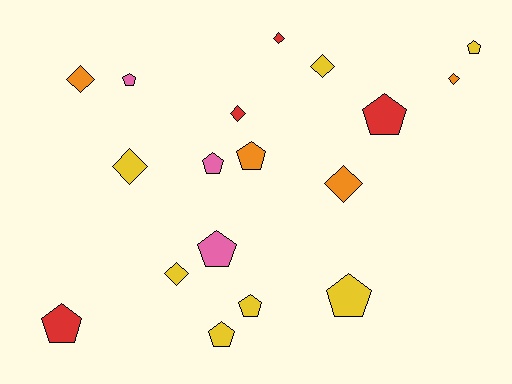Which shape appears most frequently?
Pentagon, with 10 objects.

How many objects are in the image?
There are 18 objects.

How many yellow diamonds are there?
There are 3 yellow diamonds.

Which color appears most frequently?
Yellow, with 7 objects.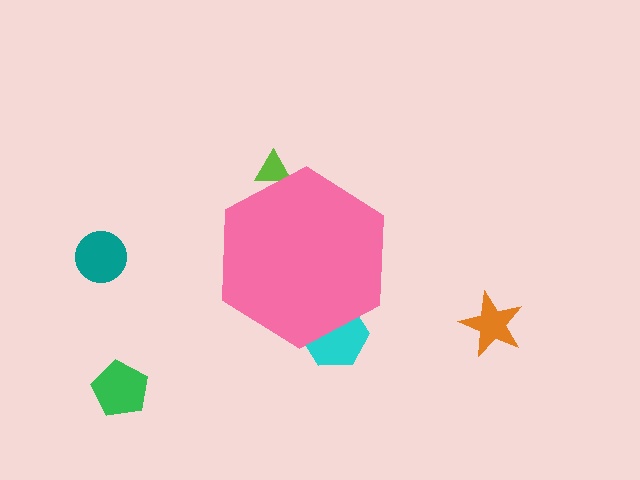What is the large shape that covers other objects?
A pink hexagon.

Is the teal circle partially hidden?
No, the teal circle is fully visible.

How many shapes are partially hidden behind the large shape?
2 shapes are partially hidden.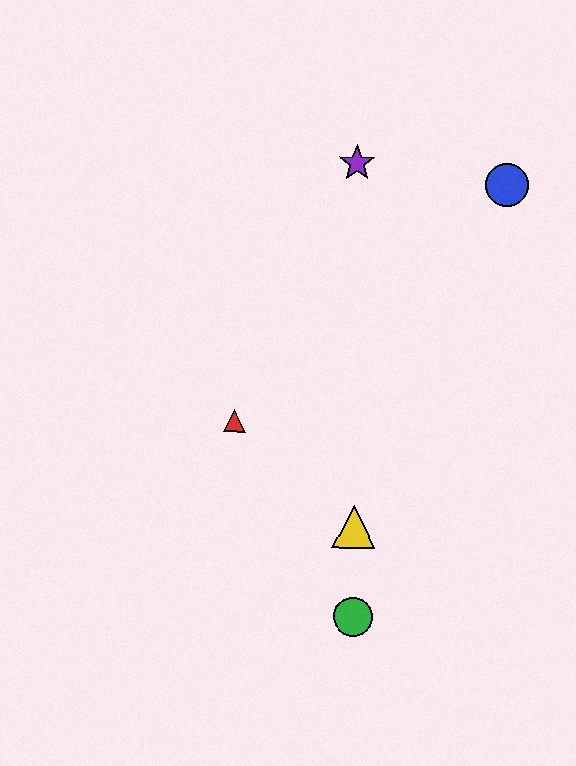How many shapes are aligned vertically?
3 shapes (the green circle, the yellow triangle, the purple star) are aligned vertically.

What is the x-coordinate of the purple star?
The purple star is at x≈357.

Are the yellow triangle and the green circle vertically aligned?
Yes, both are at x≈354.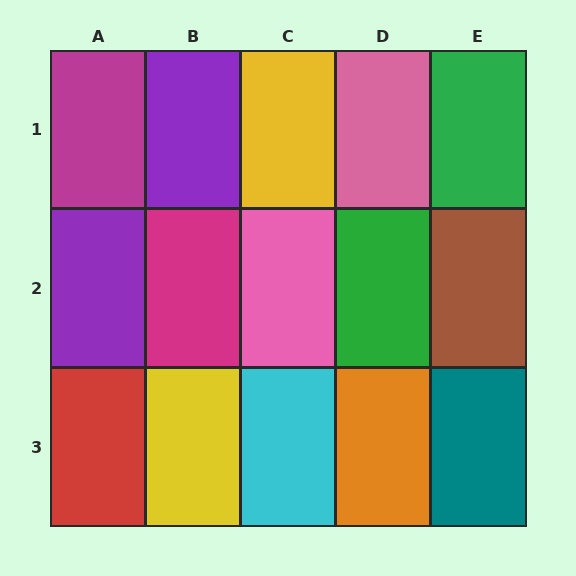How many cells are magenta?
2 cells are magenta.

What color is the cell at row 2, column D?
Green.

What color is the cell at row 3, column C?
Cyan.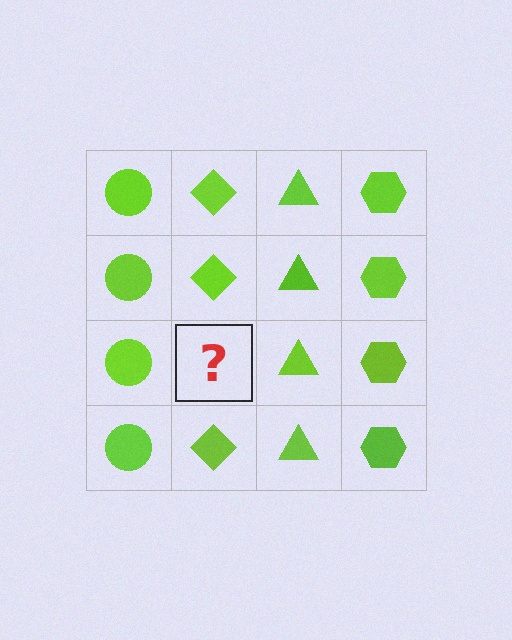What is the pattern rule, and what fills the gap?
The rule is that each column has a consistent shape. The gap should be filled with a lime diamond.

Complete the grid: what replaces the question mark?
The question mark should be replaced with a lime diamond.